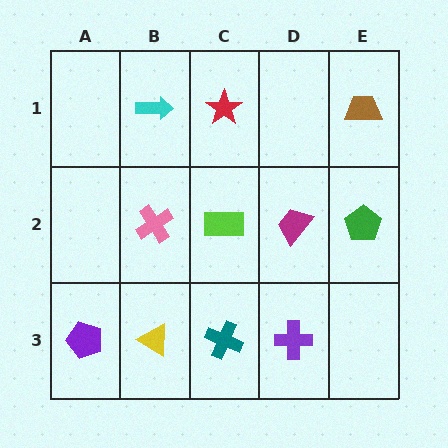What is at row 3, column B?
A yellow triangle.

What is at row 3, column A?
A purple pentagon.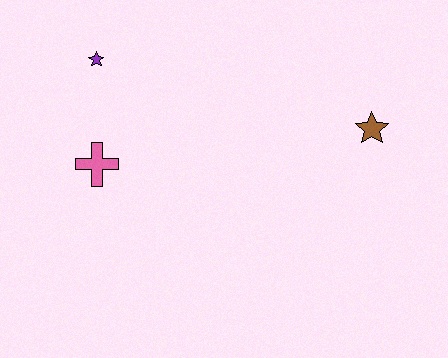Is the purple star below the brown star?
No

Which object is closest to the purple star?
The pink cross is closest to the purple star.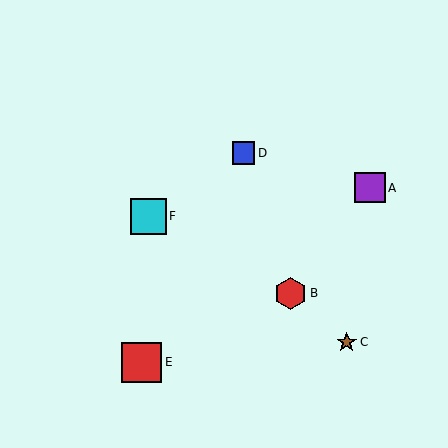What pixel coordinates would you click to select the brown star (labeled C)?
Click at (347, 342) to select the brown star C.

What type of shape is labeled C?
Shape C is a brown star.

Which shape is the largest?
The red square (labeled E) is the largest.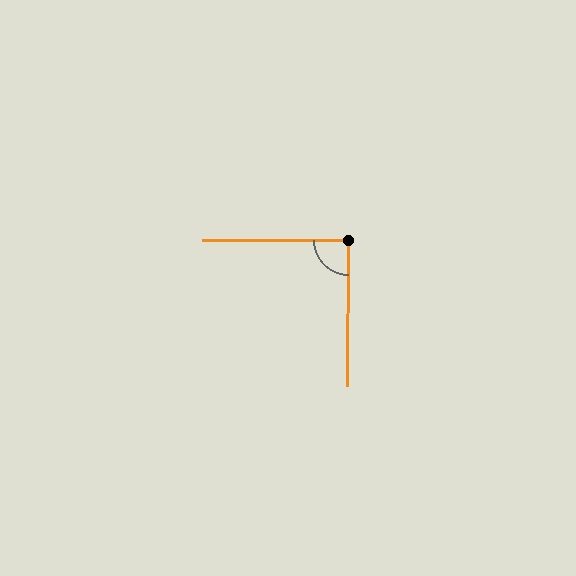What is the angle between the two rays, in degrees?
Approximately 89 degrees.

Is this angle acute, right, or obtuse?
It is approximately a right angle.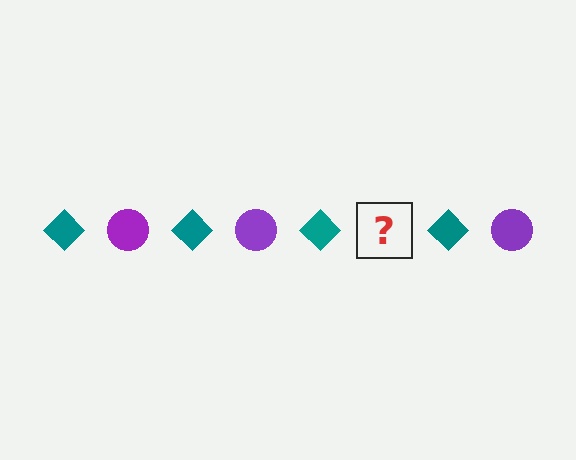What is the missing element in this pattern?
The missing element is a purple circle.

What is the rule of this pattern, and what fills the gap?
The rule is that the pattern alternates between teal diamond and purple circle. The gap should be filled with a purple circle.